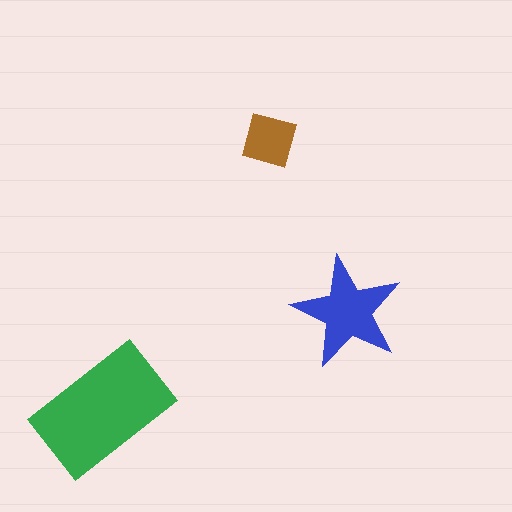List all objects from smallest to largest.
The brown square, the blue star, the green rectangle.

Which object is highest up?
The brown square is topmost.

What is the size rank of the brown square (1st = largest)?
3rd.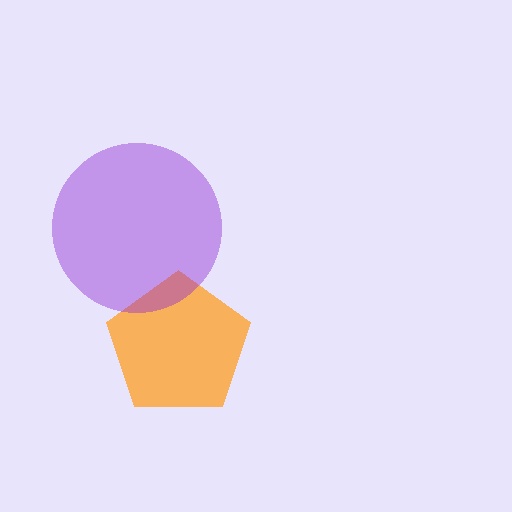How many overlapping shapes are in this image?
There are 2 overlapping shapes in the image.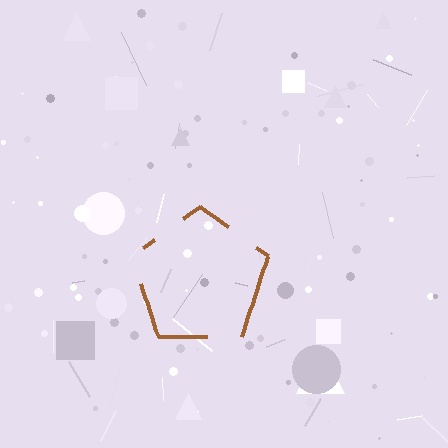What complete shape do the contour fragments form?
The contour fragments form a pentagon.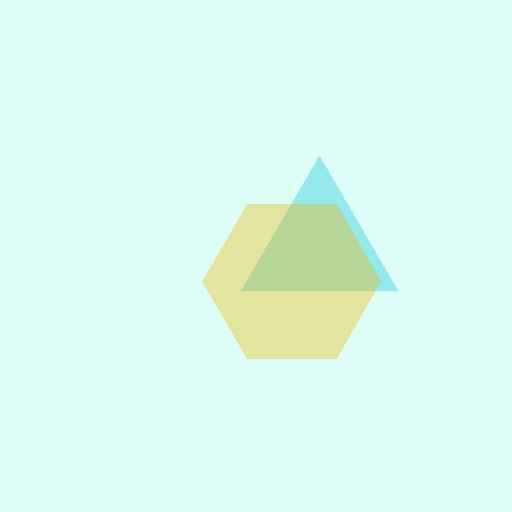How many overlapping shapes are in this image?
There are 2 overlapping shapes in the image.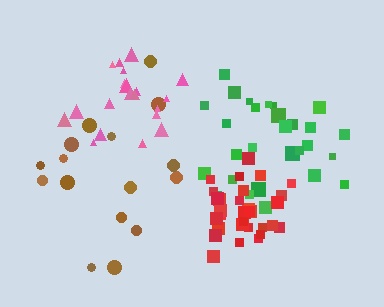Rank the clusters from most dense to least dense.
red, pink, green, brown.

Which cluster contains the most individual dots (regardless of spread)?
Red (32).